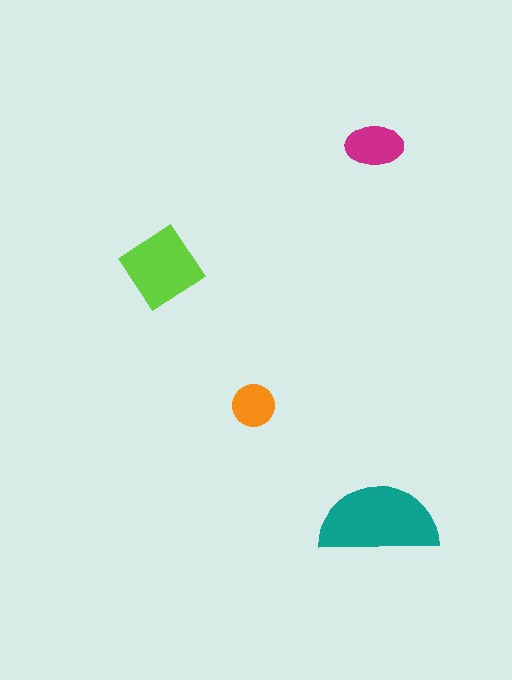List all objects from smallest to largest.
The orange circle, the magenta ellipse, the lime diamond, the teal semicircle.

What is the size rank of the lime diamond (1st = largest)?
2nd.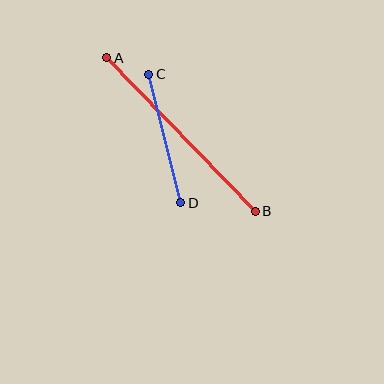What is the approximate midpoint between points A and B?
The midpoint is at approximately (181, 134) pixels.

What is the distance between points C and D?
The distance is approximately 133 pixels.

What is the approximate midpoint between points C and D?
The midpoint is at approximately (165, 139) pixels.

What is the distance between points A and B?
The distance is approximately 214 pixels.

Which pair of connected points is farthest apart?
Points A and B are farthest apart.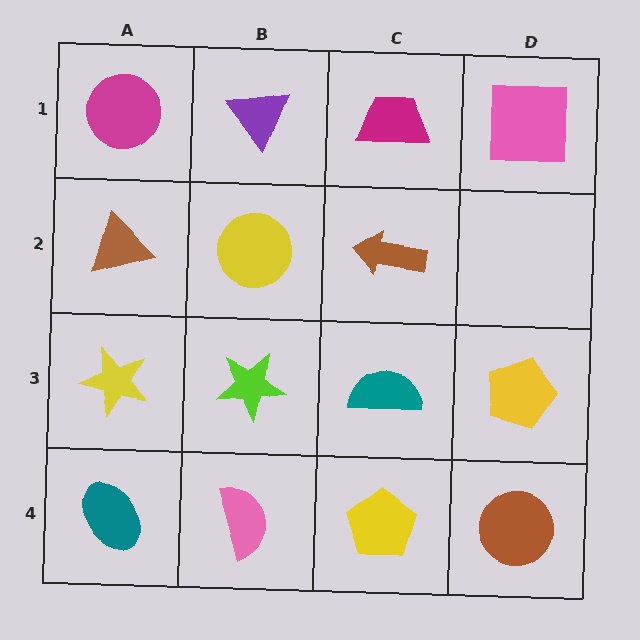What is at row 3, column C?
A teal semicircle.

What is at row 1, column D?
A pink square.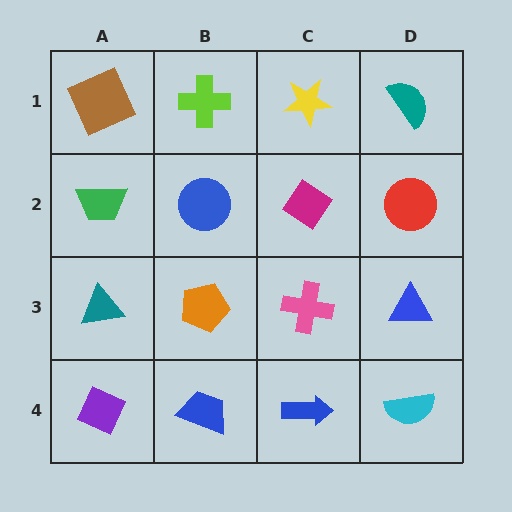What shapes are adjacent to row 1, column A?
A green trapezoid (row 2, column A), a lime cross (row 1, column B).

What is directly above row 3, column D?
A red circle.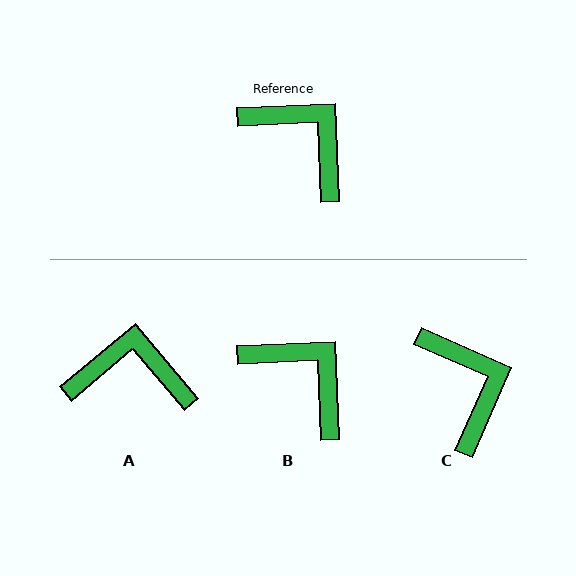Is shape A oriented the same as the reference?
No, it is off by about 38 degrees.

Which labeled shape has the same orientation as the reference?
B.